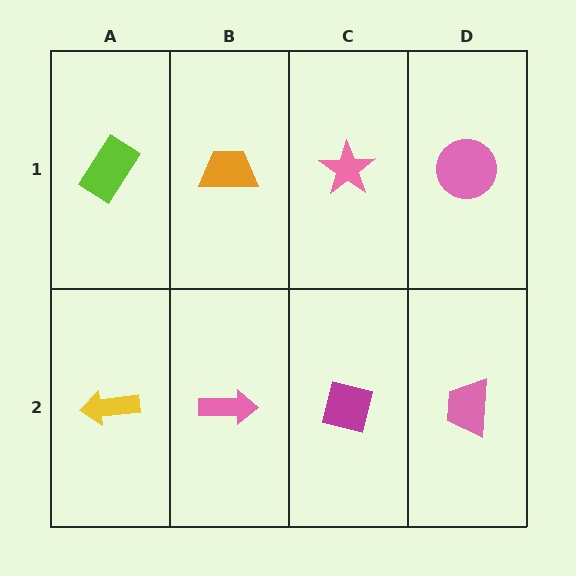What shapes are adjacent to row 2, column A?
A lime rectangle (row 1, column A), a pink arrow (row 2, column B).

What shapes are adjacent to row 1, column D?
A pink trapezoid (row 2, column D), a pink star (row 1, column C).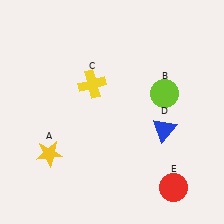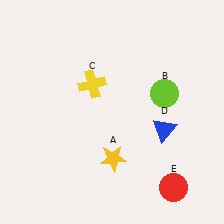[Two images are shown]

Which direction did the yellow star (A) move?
The yellow star (A) moved right.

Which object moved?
The yellow star (A) moved right.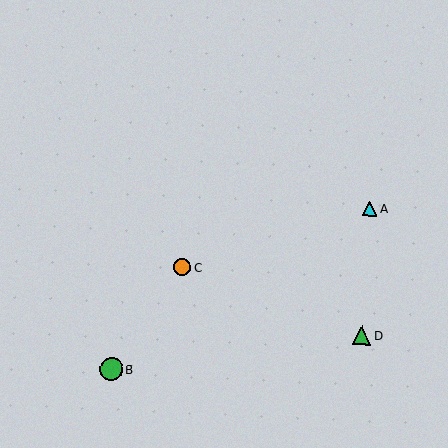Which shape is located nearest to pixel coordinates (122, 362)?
The green circle (labeled B) at (111, 369) is nearest to that location.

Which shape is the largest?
The green circle (labeled B) is the largest.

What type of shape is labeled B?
Shape B is a green circle.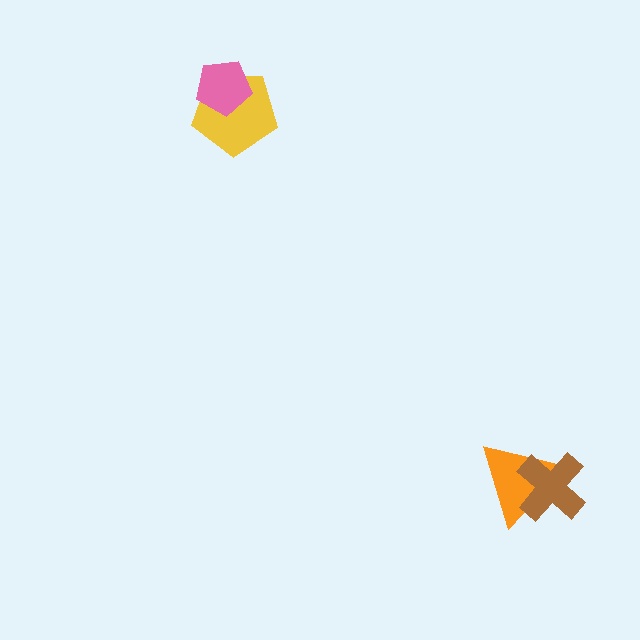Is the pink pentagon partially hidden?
No, no other shape covers it.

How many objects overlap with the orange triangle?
1 object overlaps with the orange triangle.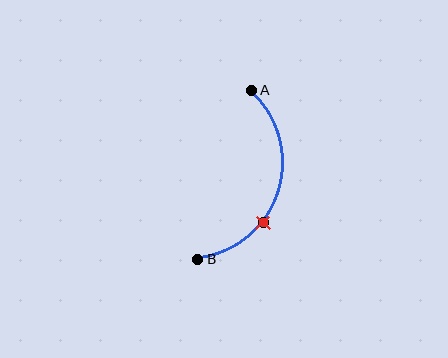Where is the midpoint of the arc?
The arc midpoint is the point on the curve farthest from the straight line joining A and B. It sits to the right of that line.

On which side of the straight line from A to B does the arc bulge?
The arc bulges to the right of the straight line connecting A and B.